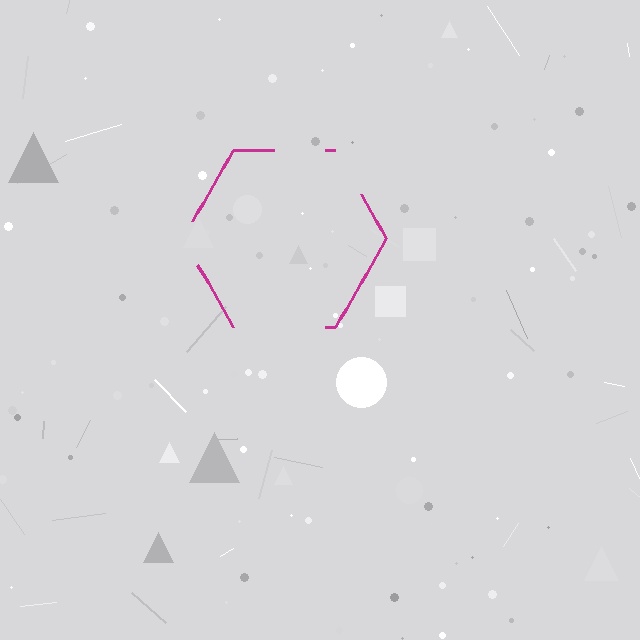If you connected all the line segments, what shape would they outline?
They would outline a hexagon.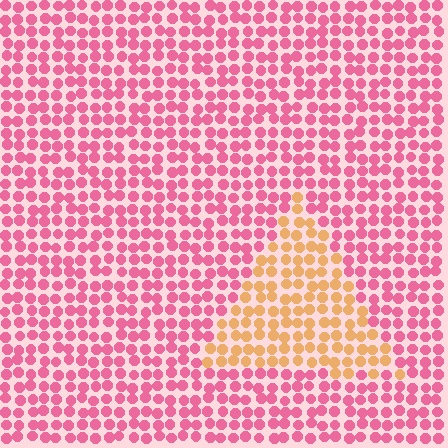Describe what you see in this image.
The image is filled with small pink elements in a uniform arrangement. A triangle-shaped region is visible where the elements are tinted to a slightly different hue, forming a subtle color boundary.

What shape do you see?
I see a triangle.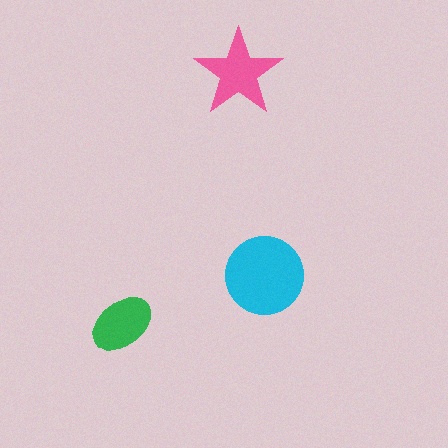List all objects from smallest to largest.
The green ellipse, the pink star, the cyan circle.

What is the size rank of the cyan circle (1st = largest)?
1st.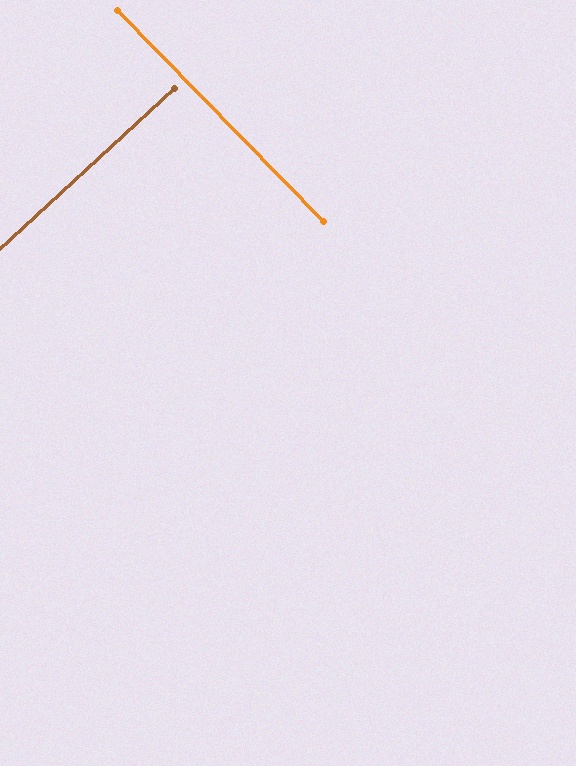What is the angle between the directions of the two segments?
Approximately 88 degrees.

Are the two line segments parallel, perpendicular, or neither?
Perpendicular — they meet at approximately 88°.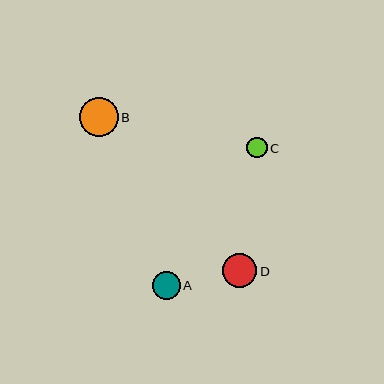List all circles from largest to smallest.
From largest to smallest: B, D, A, C.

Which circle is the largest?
Circle B is the largest with a size of approximately 39 pixels.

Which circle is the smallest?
Circle C is the smallest with a size of approximately 20 pixels.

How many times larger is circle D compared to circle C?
Circle D is approximately 1.7 times the size of circle C.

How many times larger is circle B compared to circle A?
Circle B is approximately 1.4 times the size of circle A.